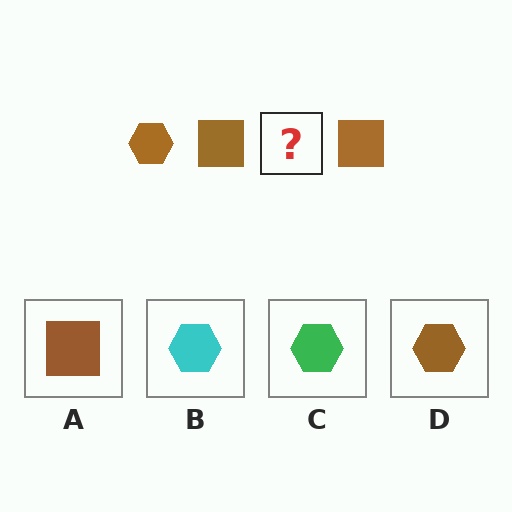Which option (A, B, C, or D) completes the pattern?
D.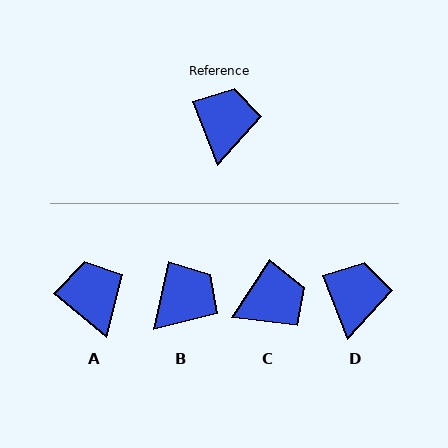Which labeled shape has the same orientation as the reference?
D.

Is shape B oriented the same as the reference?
No, it is off by about 34 degrees.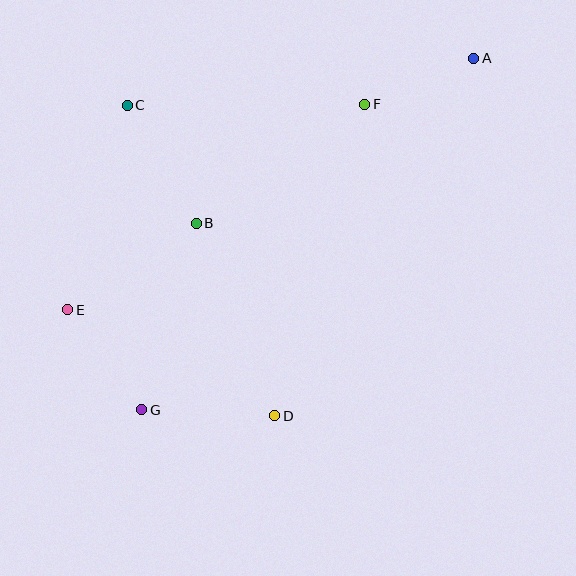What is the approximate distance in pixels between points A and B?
The distance between A and B is approximately 323 pixels.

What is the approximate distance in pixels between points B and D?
The distance between B and D is approximately 208 pixels.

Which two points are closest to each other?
Points A and F are closest to each other.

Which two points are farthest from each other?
Points A and G are farthest from each other.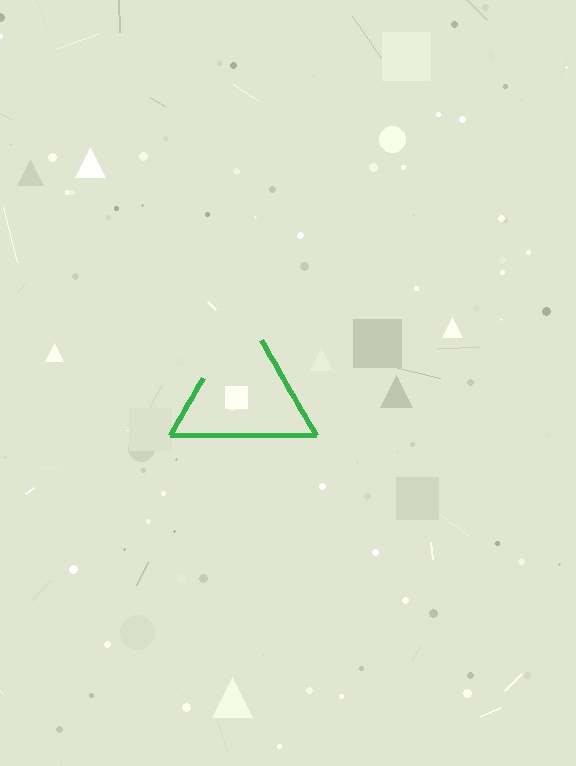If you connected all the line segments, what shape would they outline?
They would outline a triangle.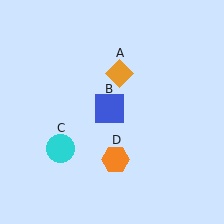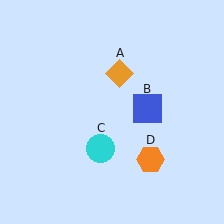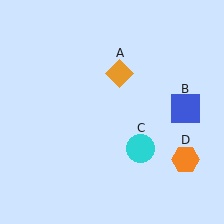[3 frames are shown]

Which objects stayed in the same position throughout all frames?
Orange diamond (object A) remained stationary.